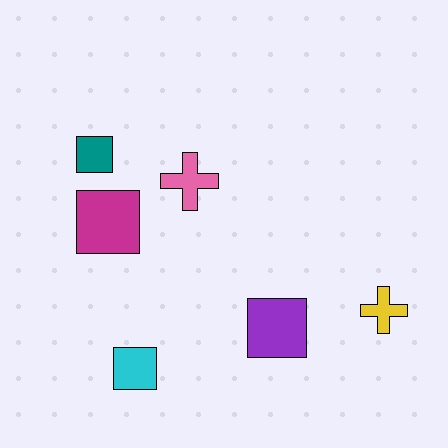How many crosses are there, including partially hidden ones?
There are 2 crosses.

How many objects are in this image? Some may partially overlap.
There are 6 objects.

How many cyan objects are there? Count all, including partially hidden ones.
There is 1 cyan object.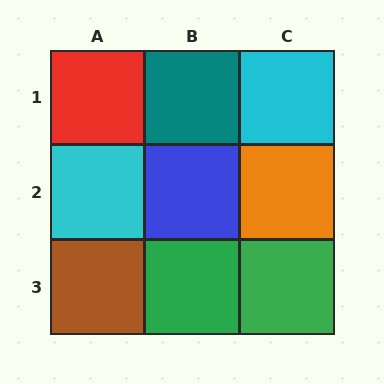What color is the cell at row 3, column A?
Brown.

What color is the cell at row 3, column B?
Green.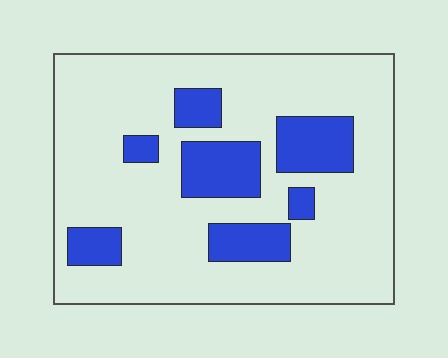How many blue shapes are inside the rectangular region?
7.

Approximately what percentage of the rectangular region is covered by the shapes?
Approximately 20%.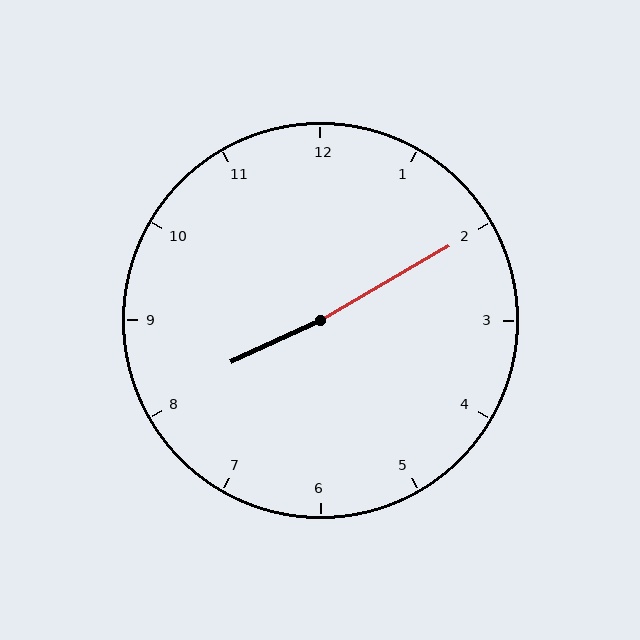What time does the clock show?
8:10.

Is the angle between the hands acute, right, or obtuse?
It is obtuse.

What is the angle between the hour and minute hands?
Approximately 175 degrees.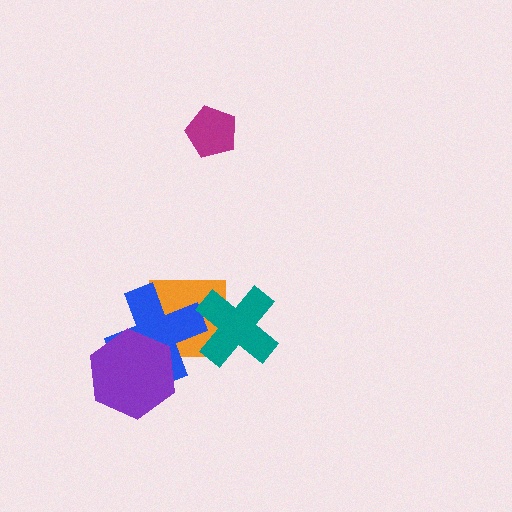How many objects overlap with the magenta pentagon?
0 objects overlap with the magenta pentagon.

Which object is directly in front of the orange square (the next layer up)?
The blue cross is directly in front of the orange square.